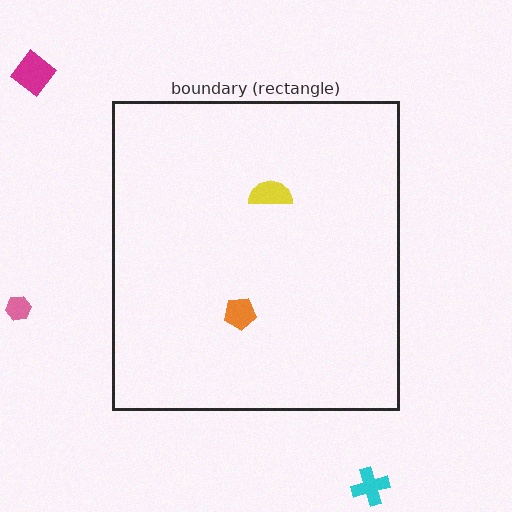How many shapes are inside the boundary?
2 inside, 3 outside.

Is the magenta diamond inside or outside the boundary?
Outside.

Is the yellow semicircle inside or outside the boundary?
Inside.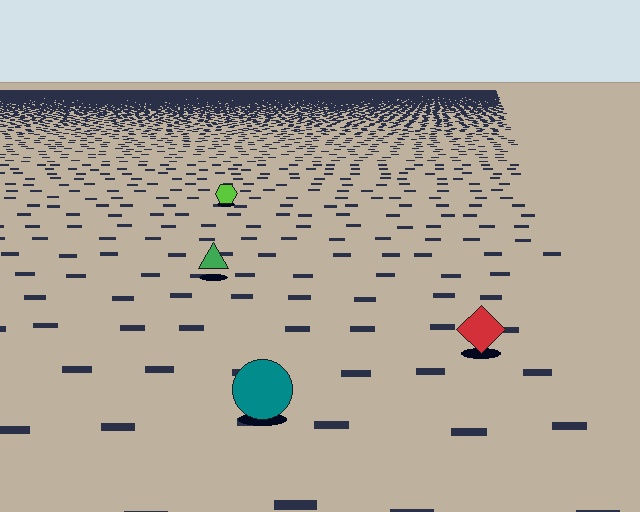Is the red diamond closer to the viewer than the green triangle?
Yes. The red diamond is closer — you can tell from the texture gradient: the ground texture is coarser near it.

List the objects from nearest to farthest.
From nearest to farthest: the teal circle, the red diamond, the green triangle, the lime hexagon.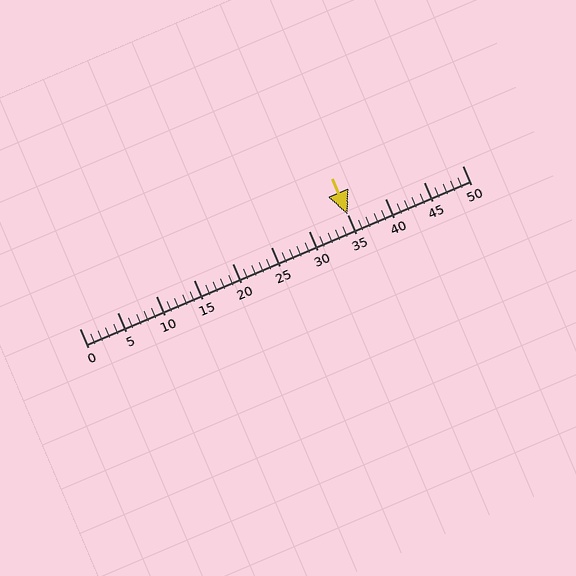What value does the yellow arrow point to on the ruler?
The yellow arrow points to approximately 35.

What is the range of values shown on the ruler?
The ruler shows values from 0 to 50.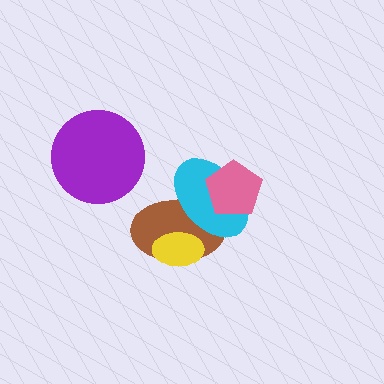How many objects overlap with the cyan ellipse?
3 objects overlap with the cyan ellipse.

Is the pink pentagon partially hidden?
No, no other shape covers it.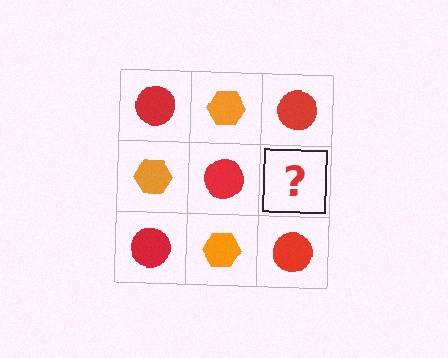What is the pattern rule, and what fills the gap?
The rule is that it alternates red circle and orange hexagon in a checkerboard pattern. The gap should be filled with an orange hexagon.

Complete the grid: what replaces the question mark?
The question mark should be replaced with an orange hexagon.